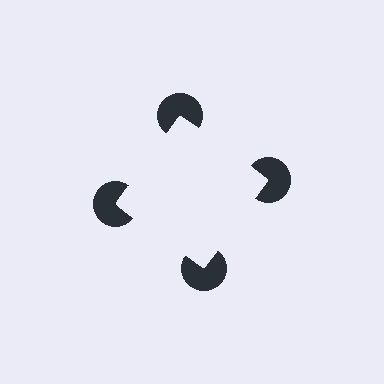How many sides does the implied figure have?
4 sides.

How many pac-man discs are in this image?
There are 4 — one at each vertex of the illusory square.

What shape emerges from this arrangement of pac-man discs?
An illusory square — its edges are inferred from the aligned wedge cuts in the pac-man discs, not physically drawn.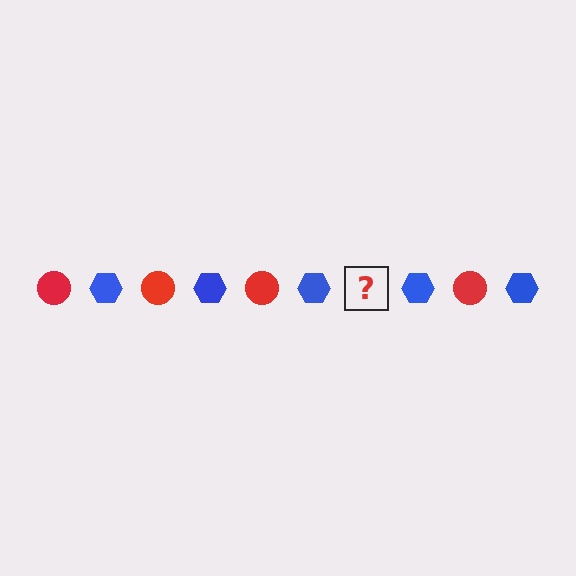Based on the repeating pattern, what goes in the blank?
The blank should be a red circle.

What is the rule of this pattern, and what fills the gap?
The rule is that the pattern alternates between red circle and blue hexagon. The gap should be filled with a red circle.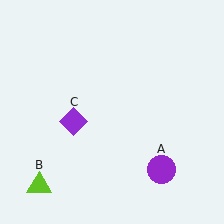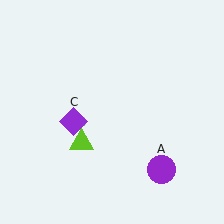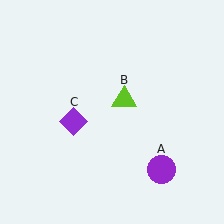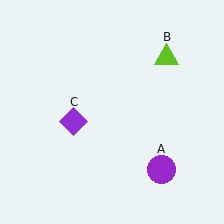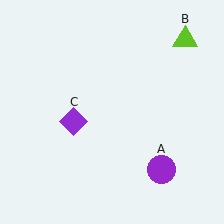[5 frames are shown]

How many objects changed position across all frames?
1 object changed position: lime triangle (object B).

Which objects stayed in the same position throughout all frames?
Purple circle (object A) and purple diamond (object C) remained stationary.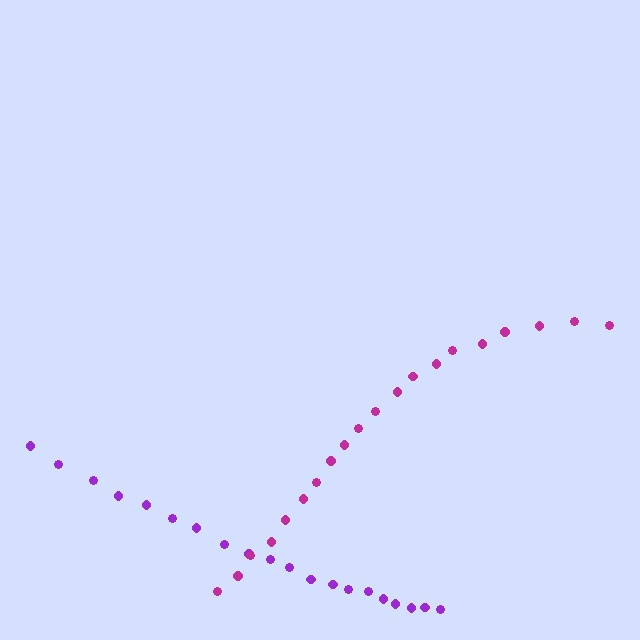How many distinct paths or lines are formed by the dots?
There are 2 distinct paths.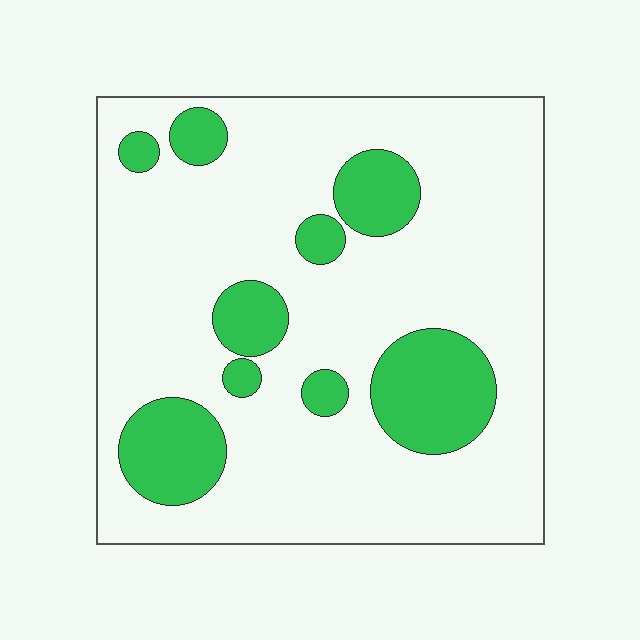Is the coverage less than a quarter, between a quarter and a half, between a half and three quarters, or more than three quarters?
Less than a quarter.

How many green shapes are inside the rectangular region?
9.